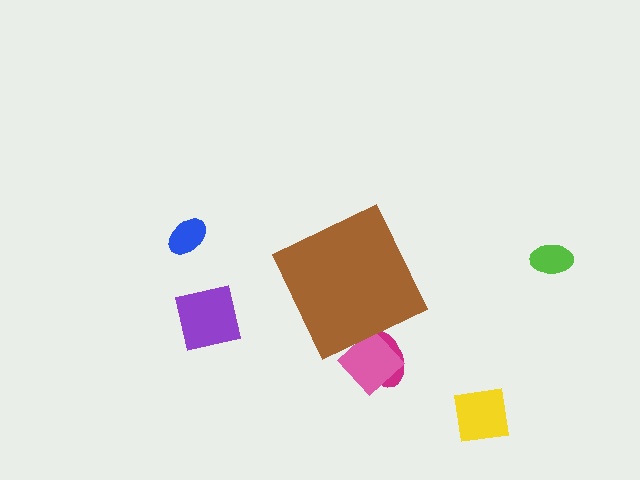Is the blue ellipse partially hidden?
No, the blue ellipse is fully visible.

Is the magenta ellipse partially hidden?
Yes, the magenta ellipse is partially hidden behind the brown diamond.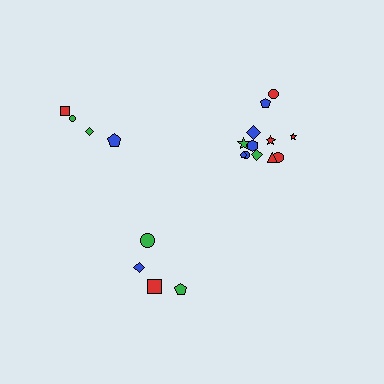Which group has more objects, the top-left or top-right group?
The top-right group.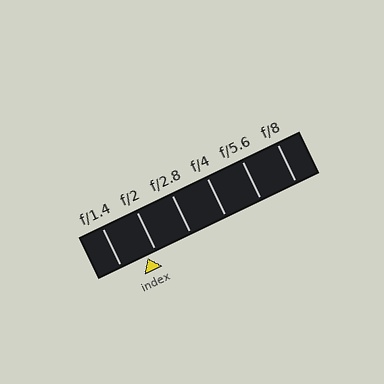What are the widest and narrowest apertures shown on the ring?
The widest aperture shown is f/1.4 and the narrowest is f/8.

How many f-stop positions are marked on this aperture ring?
There are 6 f-stop positions marked.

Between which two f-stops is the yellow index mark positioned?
The index mark is between f/1.4 and f/2.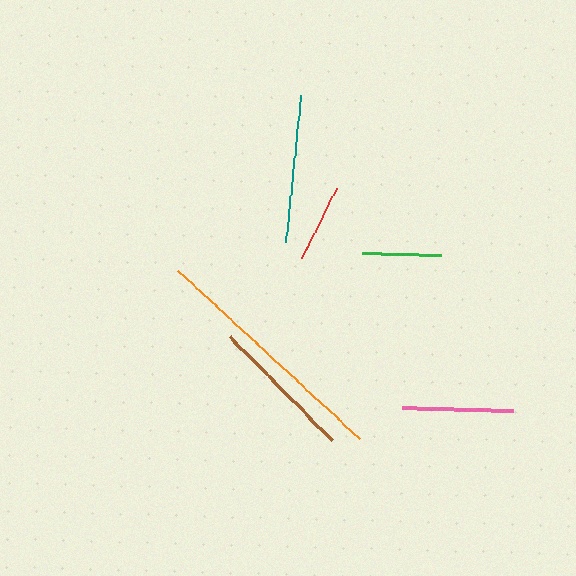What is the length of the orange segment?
The orange segment is approximately 247 pixels long.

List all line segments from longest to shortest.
From longest to shortest: orange, teal, brown, pink, green, red.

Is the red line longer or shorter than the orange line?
The orange line is longer than the red line.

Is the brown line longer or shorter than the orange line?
The orange line is longer than the brown line.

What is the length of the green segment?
The green segment is approximately 79 pixels long.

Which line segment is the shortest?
The red line is the shortest at approximately 78 pixels.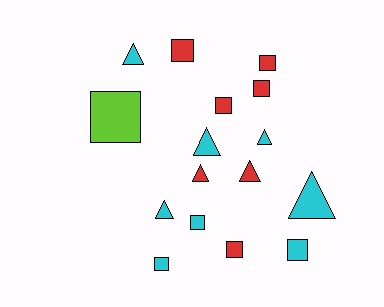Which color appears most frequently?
Cyan, with 8 objects.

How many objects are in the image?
There are 16 objects.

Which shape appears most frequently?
Square, with 9 objects.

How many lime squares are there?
There is 1 lime square.